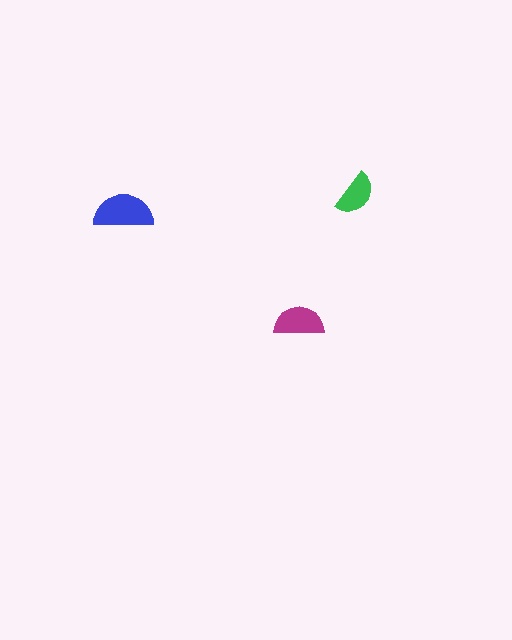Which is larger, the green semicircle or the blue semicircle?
The blue one.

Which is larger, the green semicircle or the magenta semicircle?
The magenta one.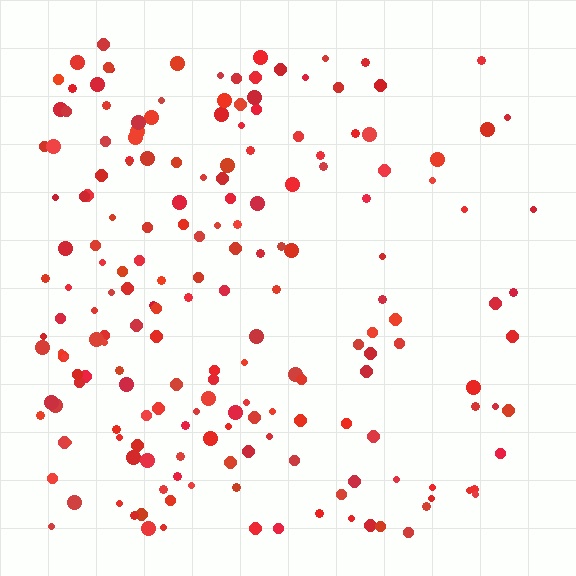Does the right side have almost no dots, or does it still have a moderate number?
Still a moderate number, just noticeably fewer than the left.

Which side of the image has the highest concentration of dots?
The left.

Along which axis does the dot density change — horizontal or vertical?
Horizontal.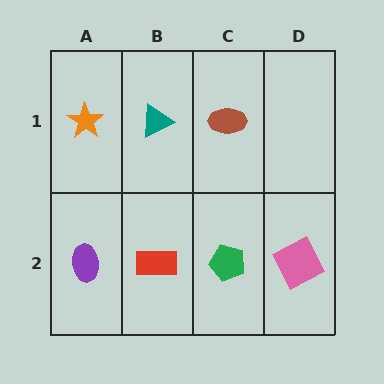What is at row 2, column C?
A green pentagon.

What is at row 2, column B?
A red rectangle.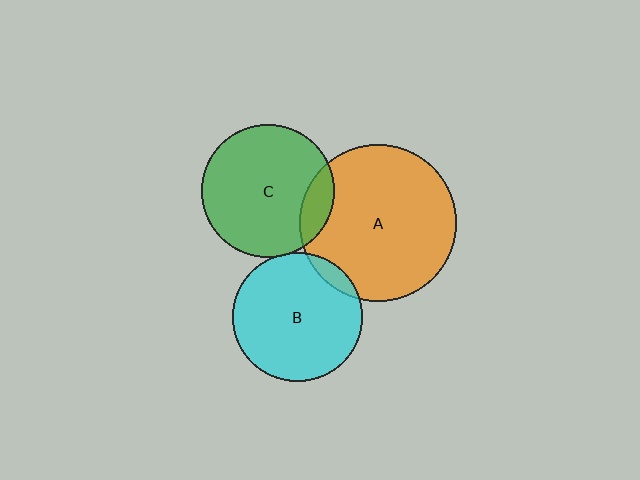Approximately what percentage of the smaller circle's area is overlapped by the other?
Approximately 5%.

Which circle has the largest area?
Circle A (orange).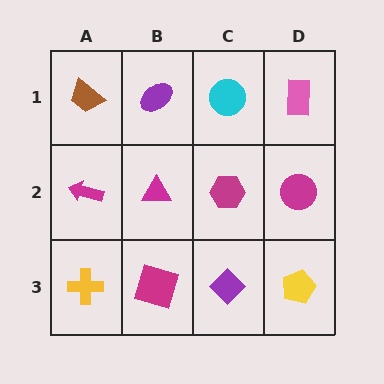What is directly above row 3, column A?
A magenta arrow.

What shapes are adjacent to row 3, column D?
A magenta circle (row 2, column D), a purple diamond (row 3, column C).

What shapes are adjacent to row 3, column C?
A magenta hexagon (row 2, column C), a magenta square (row 3, column B), a yellow pentagon (row 3, column D).